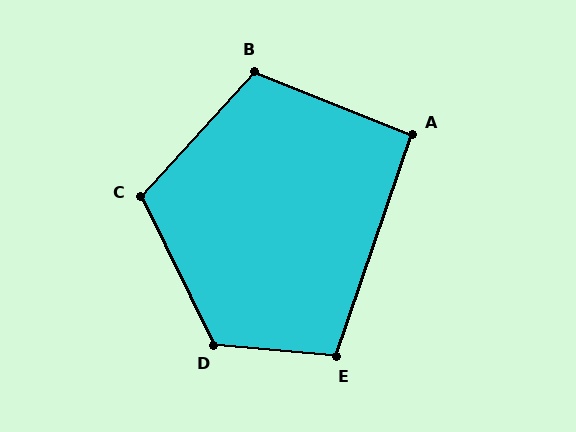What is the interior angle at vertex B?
Approximately 110 degrees (obtuse).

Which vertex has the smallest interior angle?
A, at approximately 93 degrees.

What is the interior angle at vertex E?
Approximately 104 degrees (obtuse).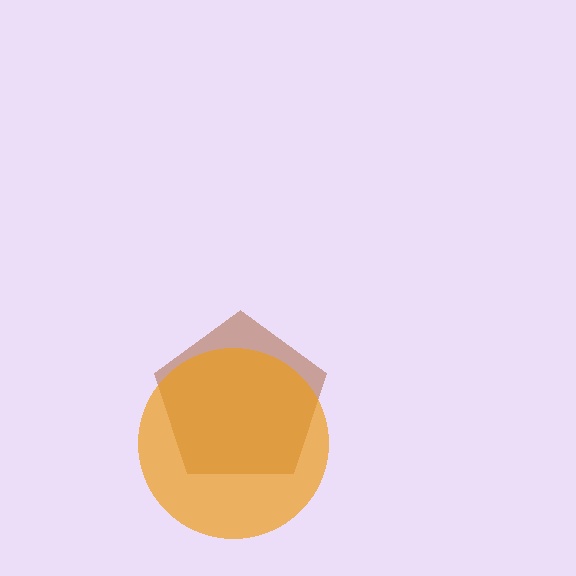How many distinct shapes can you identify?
There are 2 distinct shapes: a brown pentagon, an orange circle.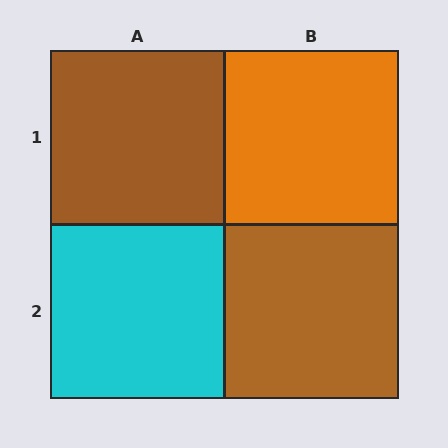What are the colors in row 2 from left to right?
Cyan, brown.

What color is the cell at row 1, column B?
Orange.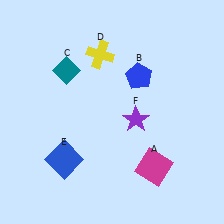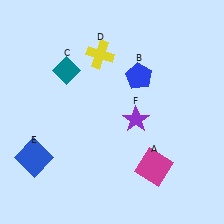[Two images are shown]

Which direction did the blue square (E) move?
The blue square (E) moved left.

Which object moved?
The blue square (E) moved left.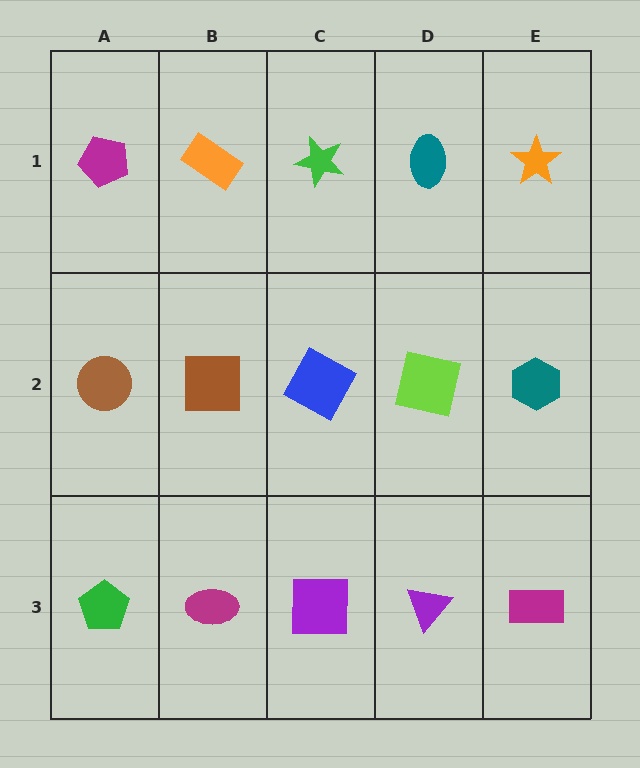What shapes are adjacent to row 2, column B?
An orange rectangle (row 1, column B), a magenta ellipse (row 3, column B), a brown circle (row 2, column A), a blue square (row 2, column C).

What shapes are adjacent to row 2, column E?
An orange star (row 1, column E), a magenta rectangle (row 3, column E), a lime square (row 2, column D).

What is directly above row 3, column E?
A teal hexagon.